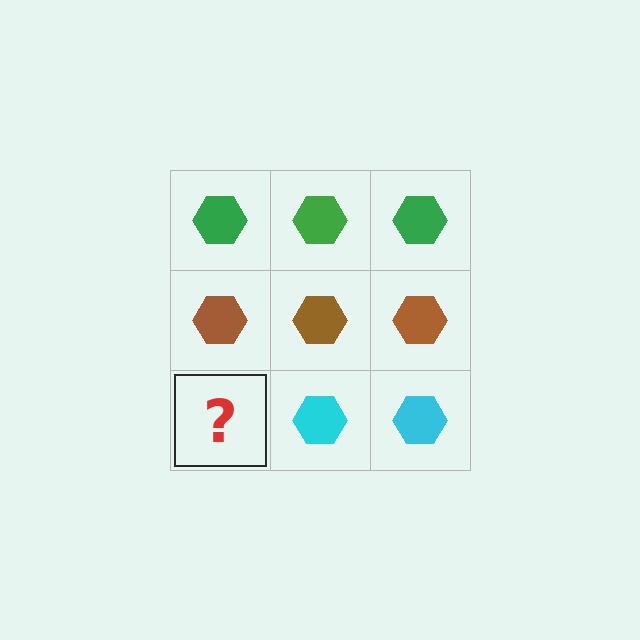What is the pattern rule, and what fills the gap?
The rule is that each row has a consistent color. The gap should be filled with a cyan hexagon.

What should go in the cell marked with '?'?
The missing cell should contain a cyan hexagon.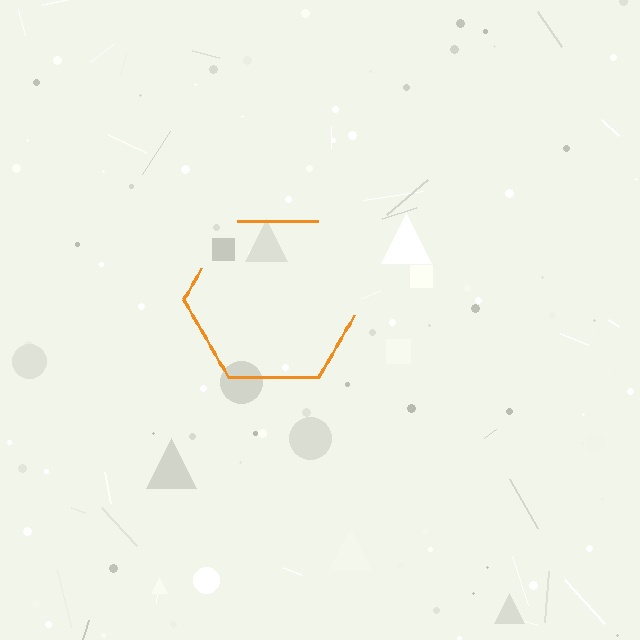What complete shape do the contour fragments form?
The contour fragments form a hexagon.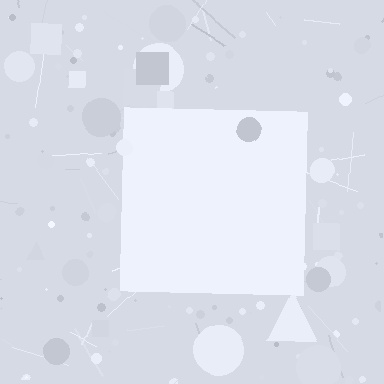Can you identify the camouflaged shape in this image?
The camouflaged shape is a square.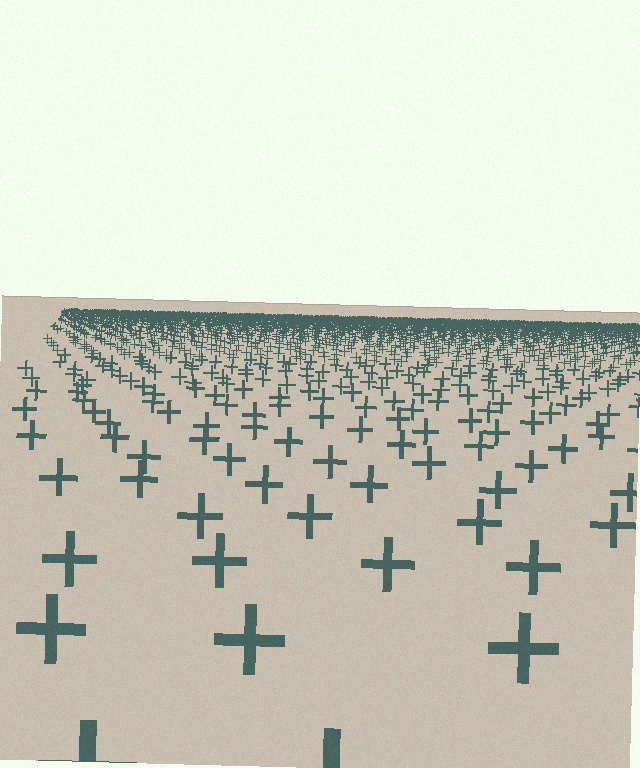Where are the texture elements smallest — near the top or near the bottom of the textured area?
Near the top.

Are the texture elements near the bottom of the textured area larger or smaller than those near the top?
Larger. Near the bottom, elements are closer to the viewer and appear at a bigger on-screen size.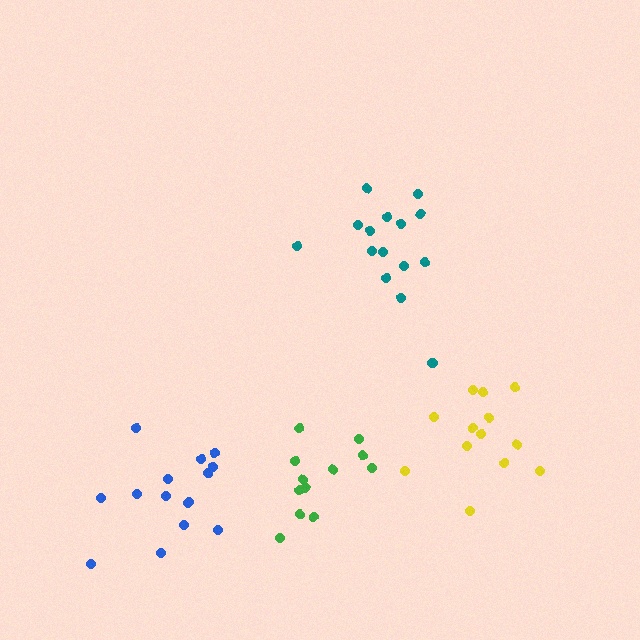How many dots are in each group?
Group 1: 15 dots, Group 2: 15 dots, Group 3: 12 dots, Group 4: 13 dots (55 total).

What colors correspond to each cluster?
The clusters are colored: teal, blue, green, yellow.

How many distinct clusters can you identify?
There are 4 distinct clusters.